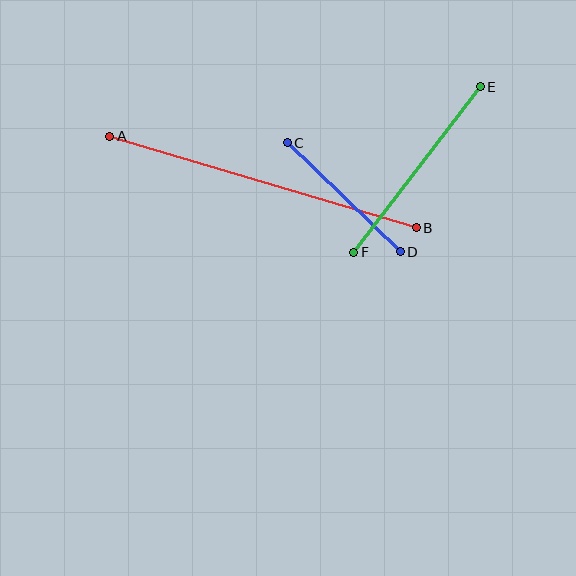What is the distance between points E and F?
The distance is approximately 209 pixels.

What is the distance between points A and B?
The distance is approximately 320 pixels.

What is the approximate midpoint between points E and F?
The midpoint is at approximately (417, 169) pixels.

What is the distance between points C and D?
The distance is approximately 157 pixels.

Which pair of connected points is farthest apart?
Points A and B are farthest apart.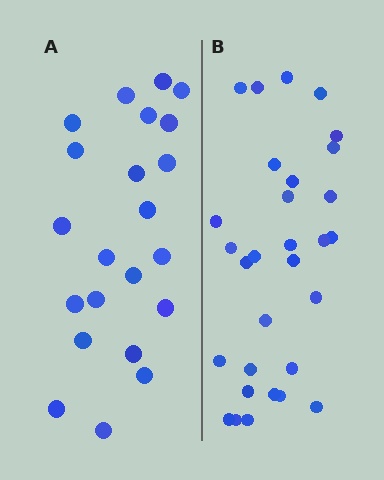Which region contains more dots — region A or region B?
Region B (the right region) has more dots.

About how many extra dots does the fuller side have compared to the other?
Region B has roughly 8 or so more dots than region A.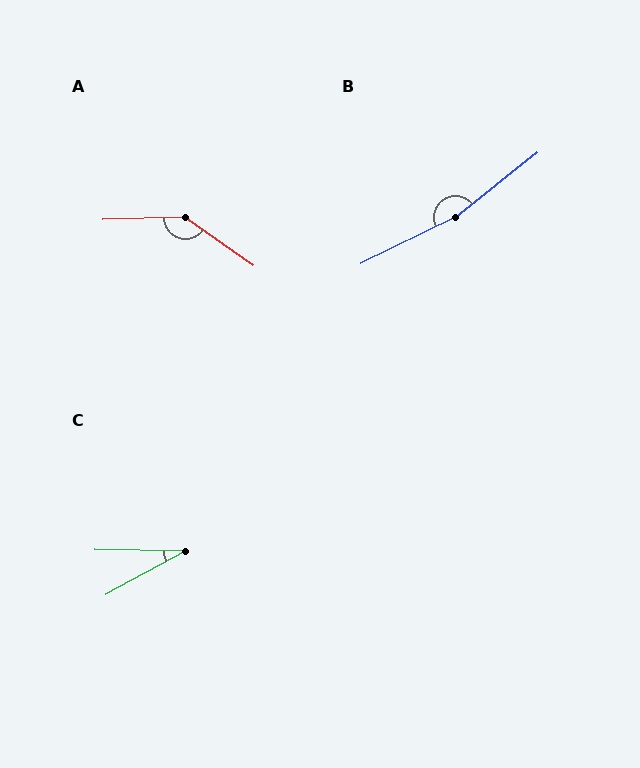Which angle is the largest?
B, at approximately 168 degrees.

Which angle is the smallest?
C, at approximately 29 degrees.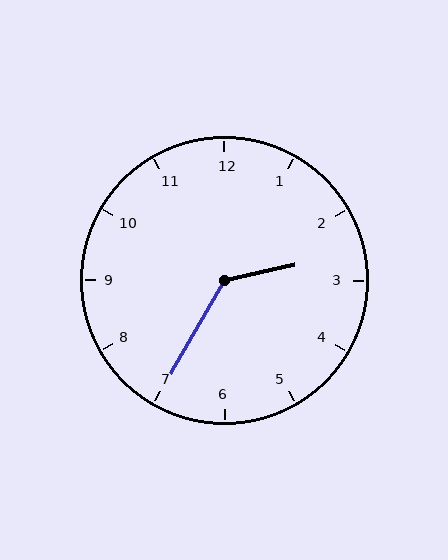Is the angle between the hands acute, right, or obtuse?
It is obtuse.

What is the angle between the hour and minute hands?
Approximately 132 degrees.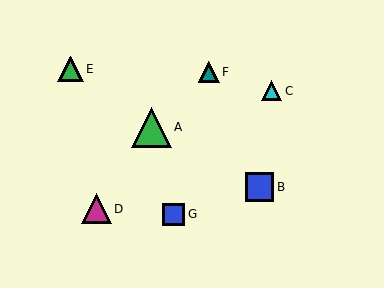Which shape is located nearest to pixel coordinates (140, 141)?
The green triangle (labeled A) at (151, 127) is nearest to that location.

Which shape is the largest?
The green triangle (labeled A) is the largest.